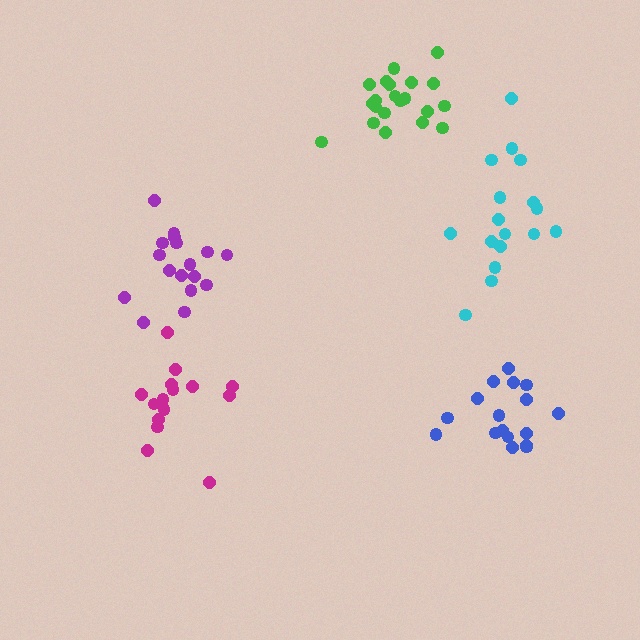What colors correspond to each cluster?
The clusters are colored: cyan, blue, green, magenta, purple.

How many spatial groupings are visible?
There are 5 spatial groupings.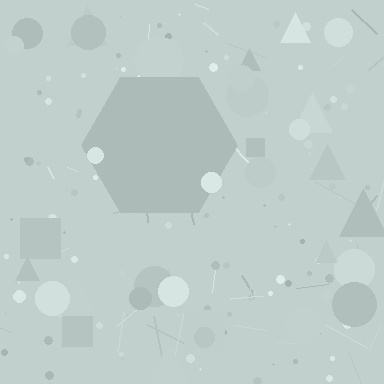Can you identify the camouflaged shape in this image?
The camouflaged shape is a hexagon.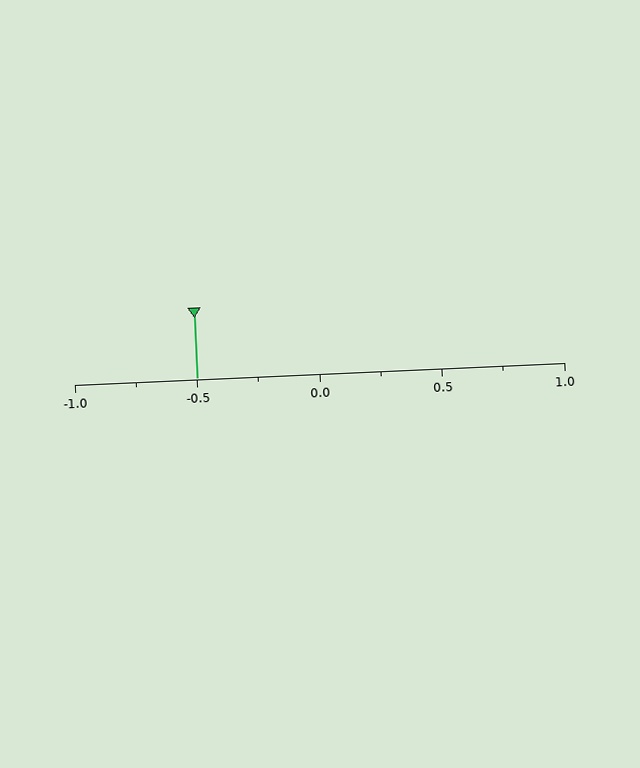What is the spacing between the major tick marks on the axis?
The major ticks are spaced 0.5 apart.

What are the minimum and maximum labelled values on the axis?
The axis runs from -1.0 to 1.0.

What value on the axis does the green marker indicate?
The marker indicates approximately -0.5.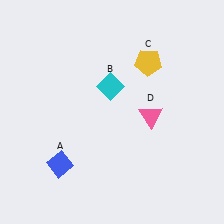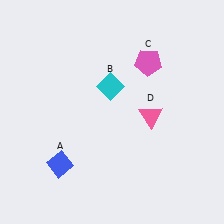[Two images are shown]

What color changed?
The pentagon (C) changed from yellow in Image 1 to pink in Image 2.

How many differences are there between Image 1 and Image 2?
There is 1 difference between the two images.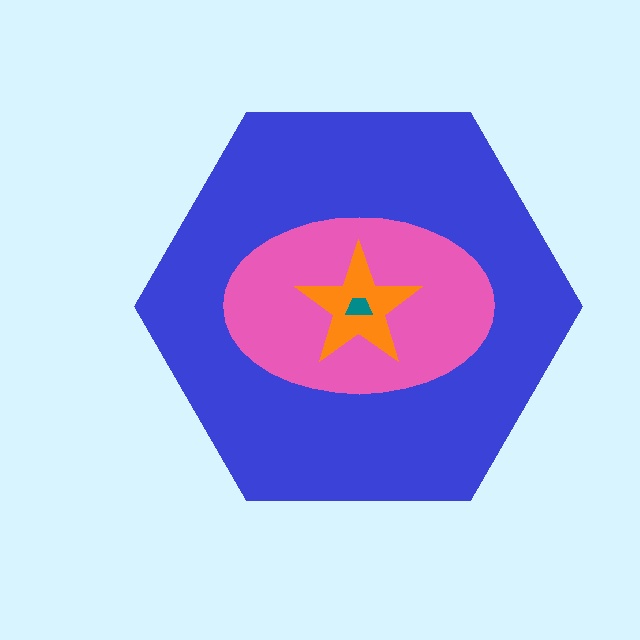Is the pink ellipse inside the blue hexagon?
Yes.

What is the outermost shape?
The blue hexagon.